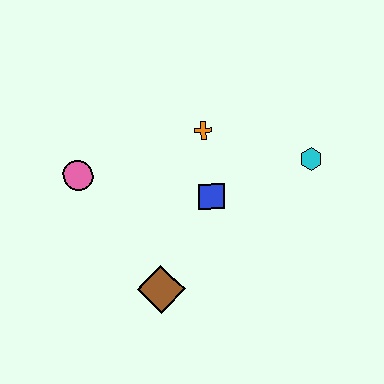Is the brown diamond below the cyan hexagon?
Yes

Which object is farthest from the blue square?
The pink circle is farthest from the blue square.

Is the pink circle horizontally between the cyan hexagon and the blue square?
No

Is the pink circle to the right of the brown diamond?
No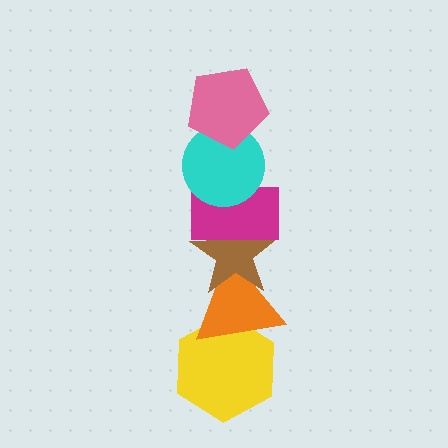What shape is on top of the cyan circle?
The pink pentagon is on top of the cyan circle.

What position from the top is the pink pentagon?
The pink pentagon is 1st from the top.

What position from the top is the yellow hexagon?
The yellow hexagon is 6th from the top.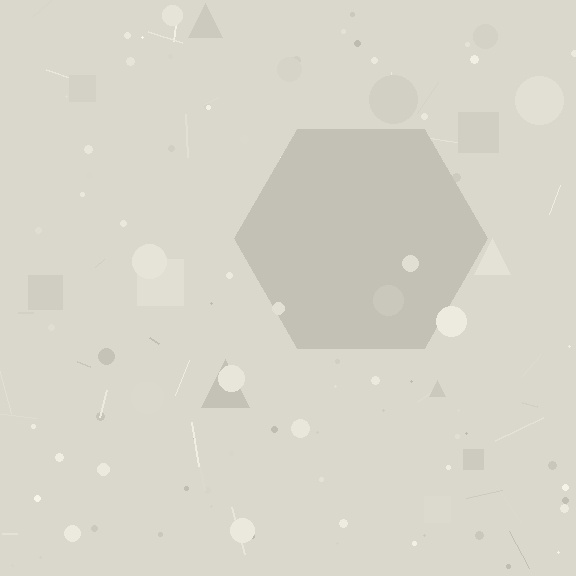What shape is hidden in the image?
A hexagon is hidden in the image.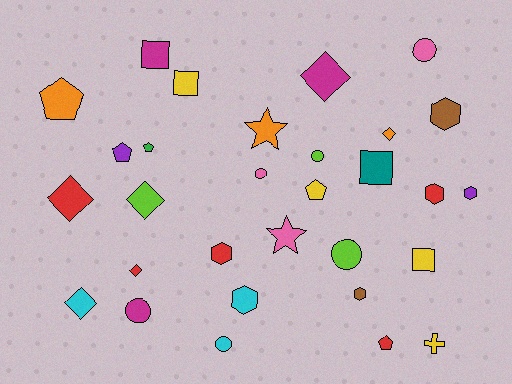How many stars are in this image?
There are 2 stars.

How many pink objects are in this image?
There are 3 pink objects.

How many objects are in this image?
There are 30 objects.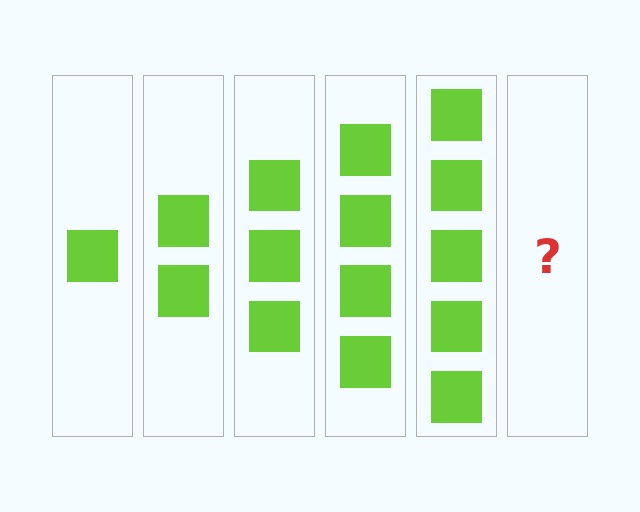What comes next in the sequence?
The next element should be 6 squares.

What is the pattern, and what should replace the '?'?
The pattern is that each step adds one more square. The '?' should be 6 squares.